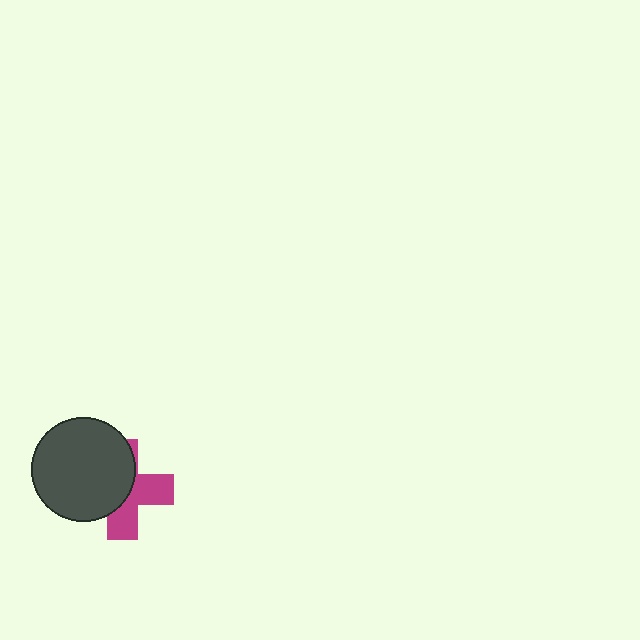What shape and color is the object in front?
The object in front is a dark gray circle.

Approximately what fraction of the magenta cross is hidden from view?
Roughly 54% of the magenta cross is hidden behind the dark gray circle.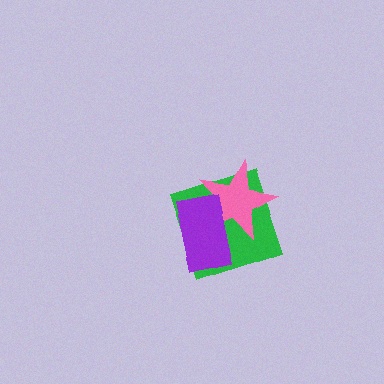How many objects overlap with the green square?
2 objects overlap with the green square.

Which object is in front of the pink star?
The purple rectangle is in front of the pink star.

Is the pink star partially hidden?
Yes, it is partially covered by another shape.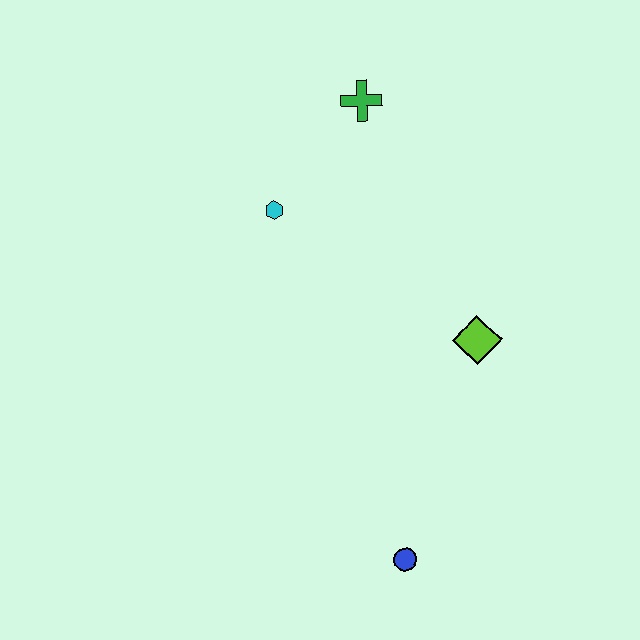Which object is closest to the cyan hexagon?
The green cross is closest to the cyan hexagon.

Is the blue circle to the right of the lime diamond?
No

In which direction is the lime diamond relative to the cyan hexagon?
The lime diamond is to the right of the cyan hexagon.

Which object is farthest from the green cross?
The blue circle is farthest from the green cross.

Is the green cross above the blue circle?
Yes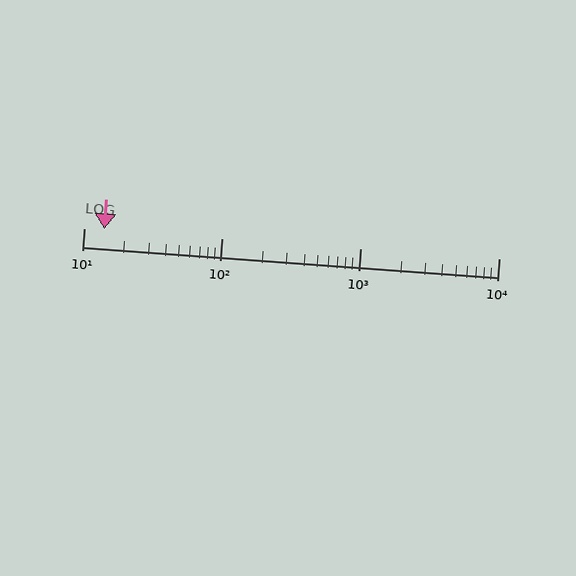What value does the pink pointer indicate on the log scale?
The pointer indicates approximately 14.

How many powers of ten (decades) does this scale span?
The scale spans 3 decades, from 10 to 10000.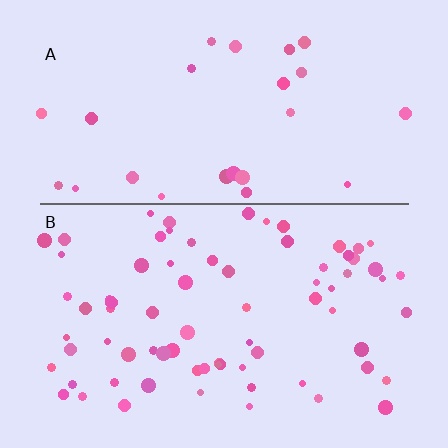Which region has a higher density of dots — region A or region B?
B (the bottom).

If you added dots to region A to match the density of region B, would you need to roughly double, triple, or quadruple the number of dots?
Approximately triple.